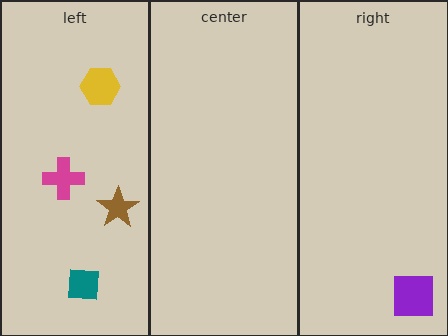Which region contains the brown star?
The left region.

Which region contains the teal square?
The left region.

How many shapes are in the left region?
4.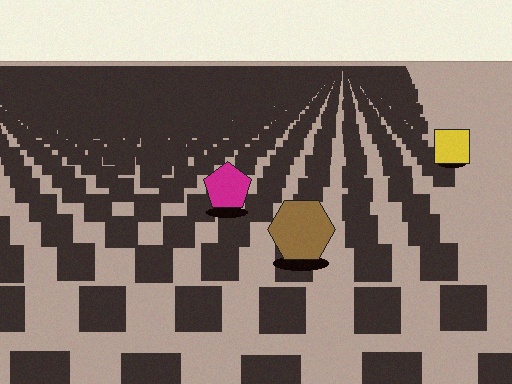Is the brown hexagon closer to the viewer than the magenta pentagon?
Yes. The brown hexagon is closer — you can tell from the texture gradient: the ground texture is coarser near it.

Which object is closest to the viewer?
The brown hexagon is closest. The texture marks near it are larger and more spread out.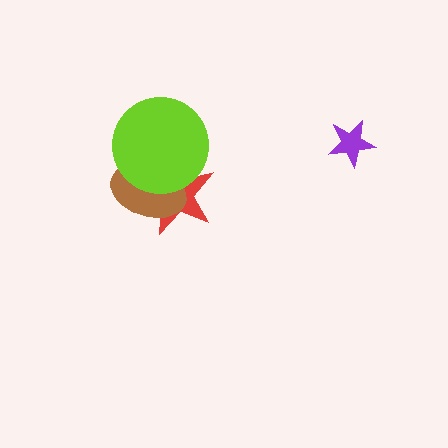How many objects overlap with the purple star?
0 objects overlap with the purple star.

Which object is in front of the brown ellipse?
The lime circle is in front of the brown ellipse.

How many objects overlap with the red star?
2 objects overlap with the red star.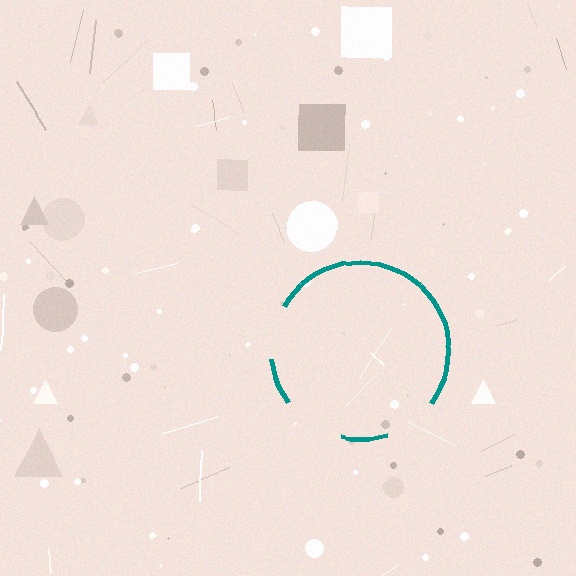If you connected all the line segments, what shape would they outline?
They would outline a circle.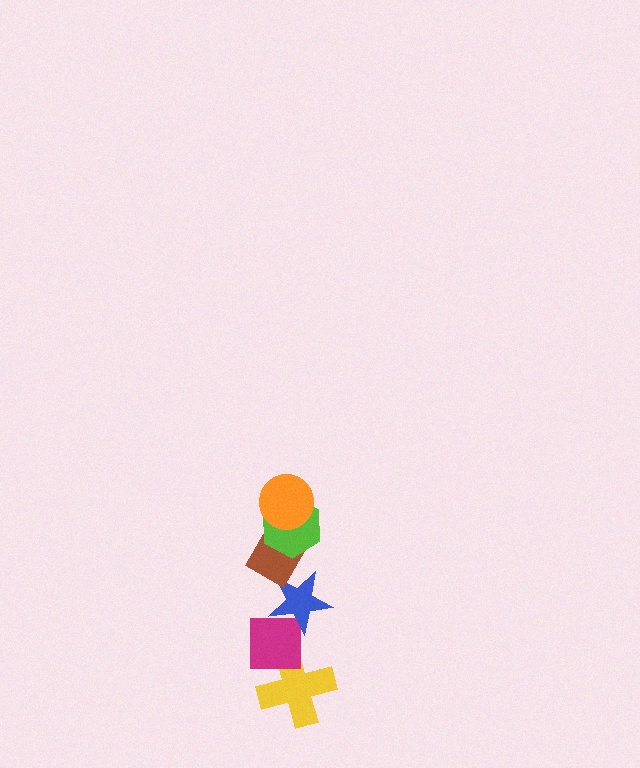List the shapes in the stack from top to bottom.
From top to bottom: the orange circle, the lime hexagon, the brown diamond, the blue star, the magenta square, the yellow cross.